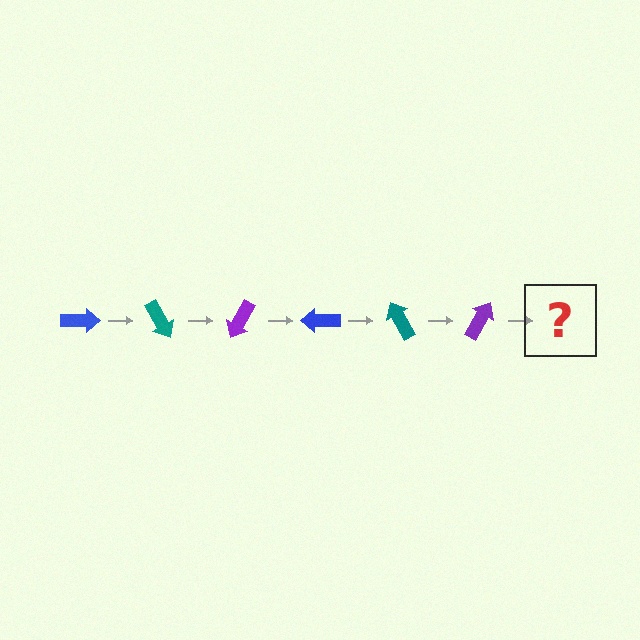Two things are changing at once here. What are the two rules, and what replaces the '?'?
The two rules are that it rotates 60 degrees each step and the color cycles through blue, teal, and purple. The '?' should be a blue arrow, rotated 360 degrees from the start.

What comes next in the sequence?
The next element should be a blue arrow, rotated 360 degrees from the start.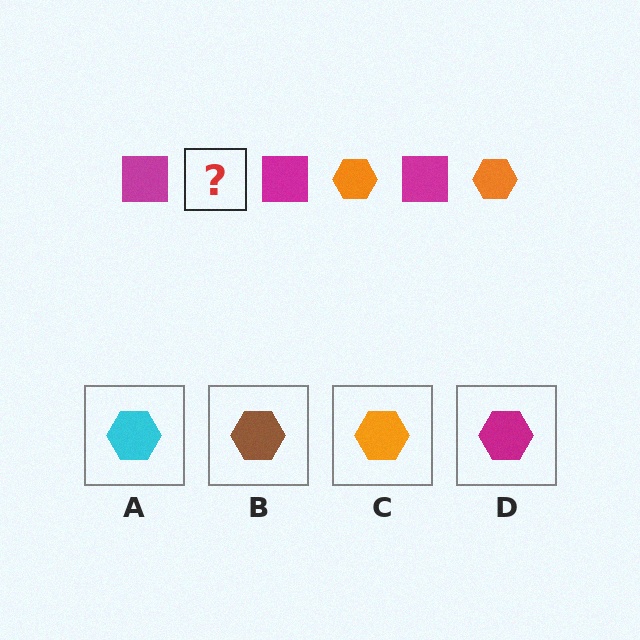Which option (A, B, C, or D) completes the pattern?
C.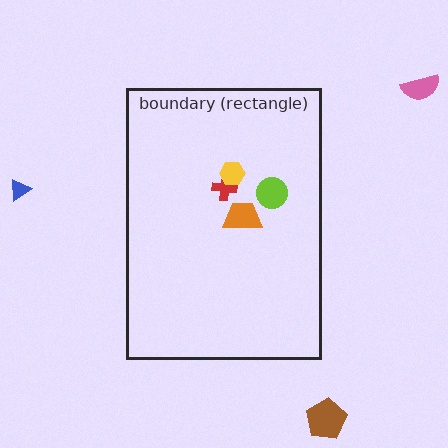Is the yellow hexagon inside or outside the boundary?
Inside.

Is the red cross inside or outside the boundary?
Inside.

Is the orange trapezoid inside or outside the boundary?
Inside.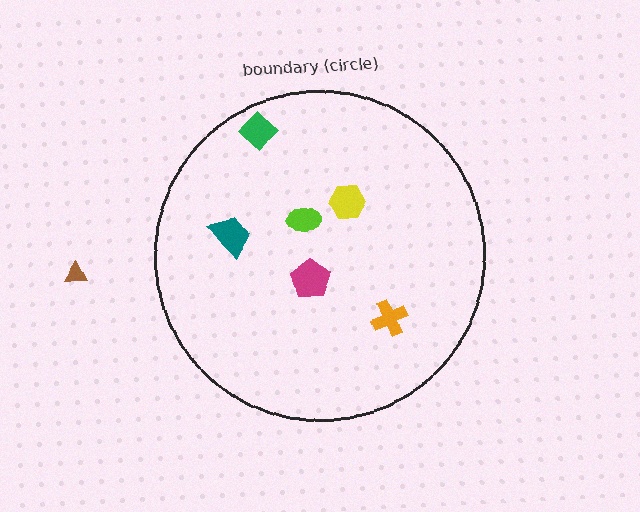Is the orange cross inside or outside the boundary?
Inside.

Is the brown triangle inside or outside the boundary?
Outside.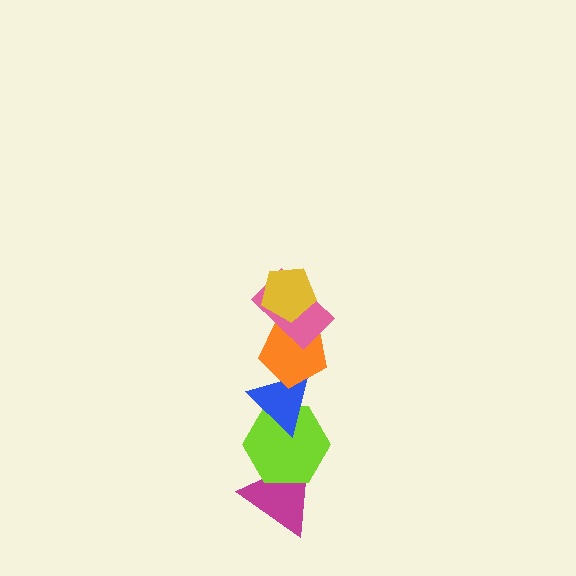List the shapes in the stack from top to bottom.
From top to bottom: the yellow pentagon, the pink rectangle, the orange pentagon, the blue triangle, the lime hexagon, the magenta triangle.